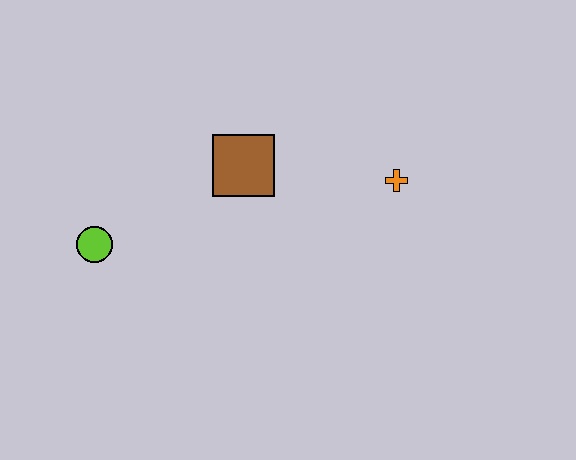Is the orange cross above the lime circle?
Yes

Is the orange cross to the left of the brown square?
No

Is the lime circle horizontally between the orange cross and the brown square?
No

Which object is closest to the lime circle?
The brown square is closest to the lime circle.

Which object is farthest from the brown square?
The lime circle is farthest from the brown square.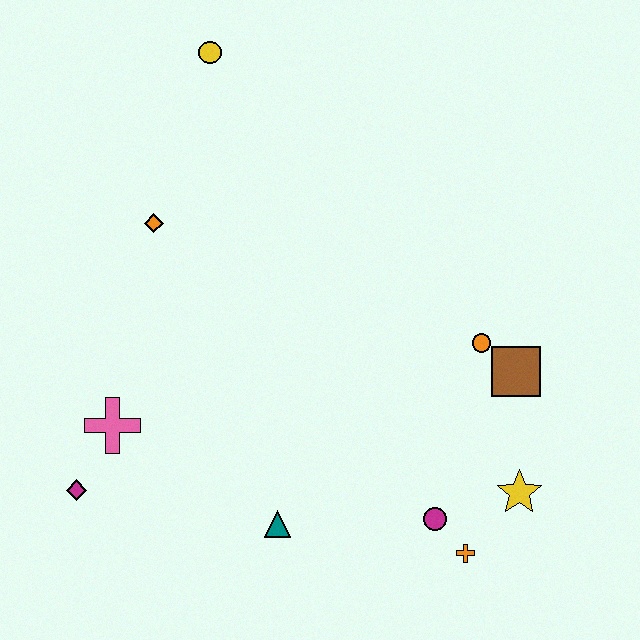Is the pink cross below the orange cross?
No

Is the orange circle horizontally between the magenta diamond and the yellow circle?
No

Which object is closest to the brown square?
The orange circle is closest to the brown square.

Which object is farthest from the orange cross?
The yellow circle is farthest from the orange cross.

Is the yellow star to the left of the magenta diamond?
No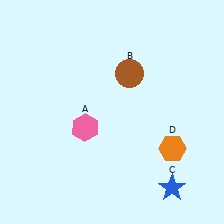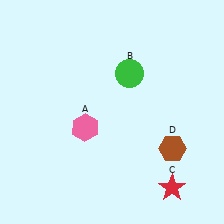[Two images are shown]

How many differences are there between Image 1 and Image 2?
There are 3 differences between the two images.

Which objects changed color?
B changed from brown to green. C changed from blue to red. D changed from orange to brown.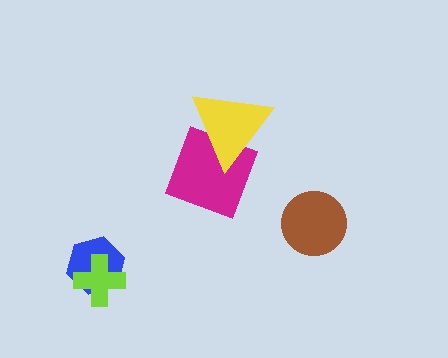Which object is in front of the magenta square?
The yellow triangle is in front of the magenta square.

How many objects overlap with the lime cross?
1 object overlaps with the lime cross.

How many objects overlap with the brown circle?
0 objects overlap with the brown circle.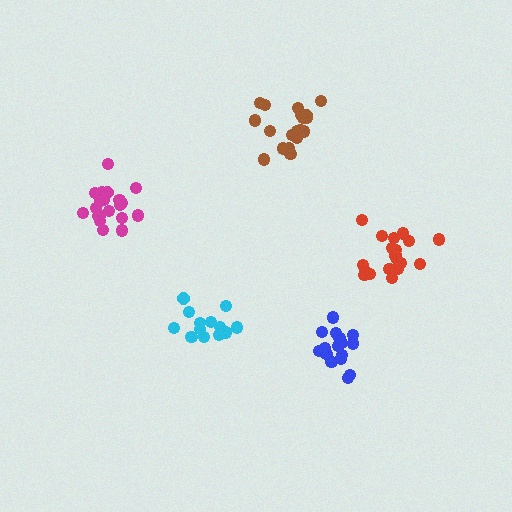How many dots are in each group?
Group 1: 20 dots, Group 2: 20 dots, Group 3: 14 dots, Group 4: 19 dots, Group 5: 16 dots (89 total).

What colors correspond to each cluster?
The clusters are colored: magenta, red, cyan, brown, blue.